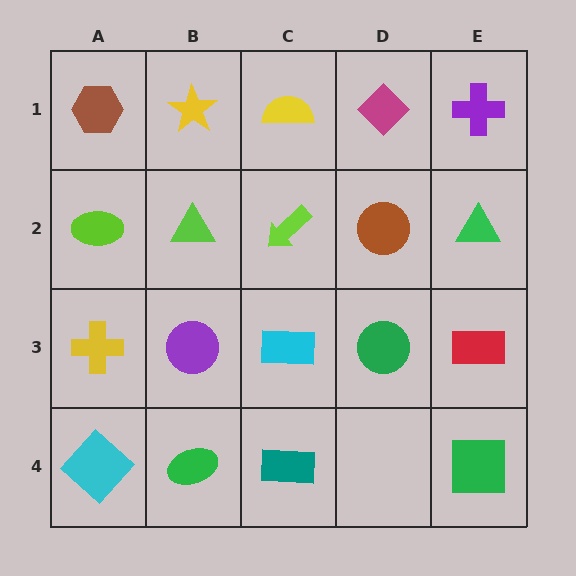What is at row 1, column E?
A purple cross.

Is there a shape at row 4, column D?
No, that cell is empty.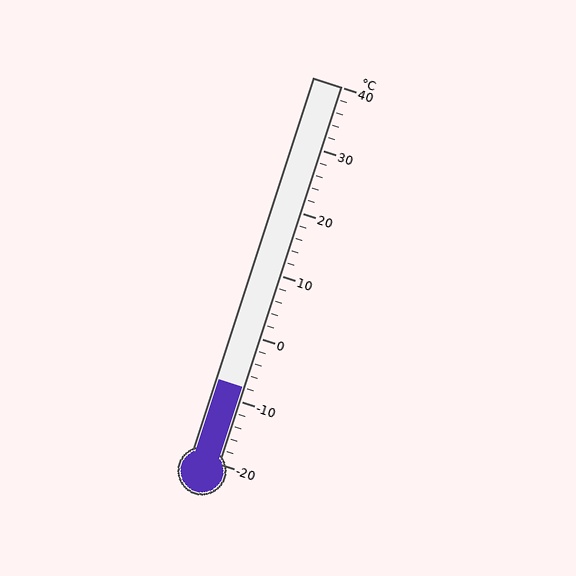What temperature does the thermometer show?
The thermometer shows approximately -8°C.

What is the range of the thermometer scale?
The thermometer scale ranges from -20°C to 40°C.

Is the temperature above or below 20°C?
The temperature is below 20°C.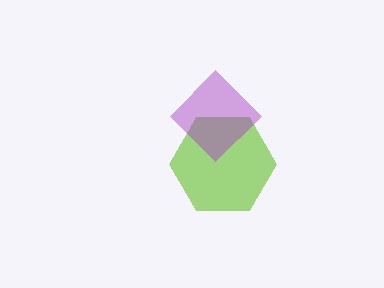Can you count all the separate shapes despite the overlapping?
Yes, there are 2 separate shapes.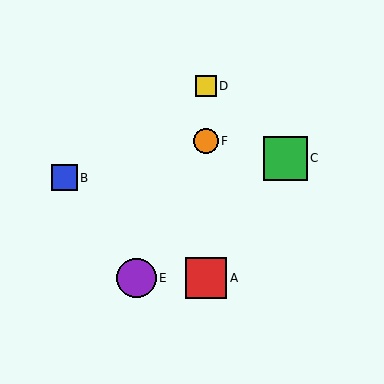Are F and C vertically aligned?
No, F is at x≈206 and C is at x≈285.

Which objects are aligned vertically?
Objects A, D, F are aligned vertically.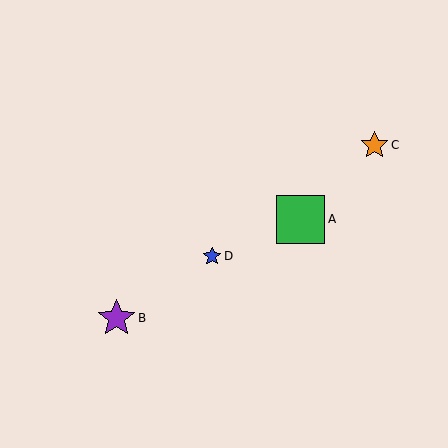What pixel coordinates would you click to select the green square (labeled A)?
Click at (301, 219) to select the green square A.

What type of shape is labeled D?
Shape D is a blue star.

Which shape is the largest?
The green square (labeled A) is the largest.